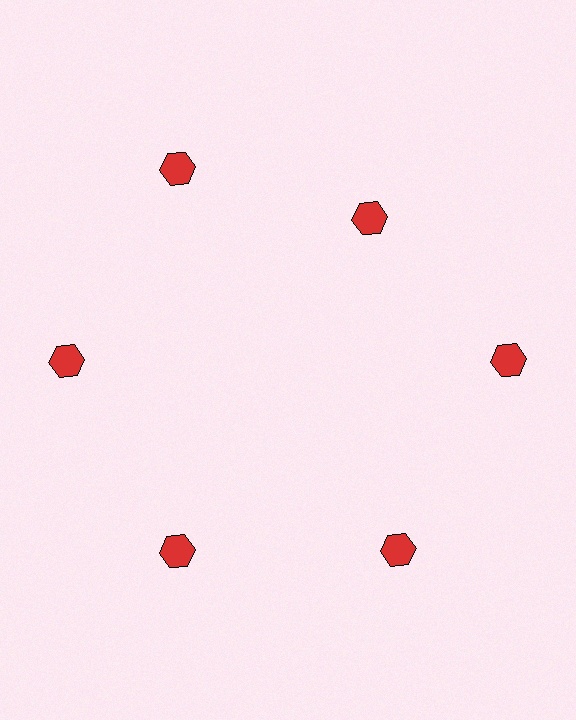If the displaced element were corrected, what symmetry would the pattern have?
It would have 6-fold rotational symmetry — the pattern would map onto itself every 60 degrees.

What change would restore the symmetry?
The symmetry would be restored by moving it outward, back onto the ring so that all 6 hexagons sit at equal angles and equal distance from the center.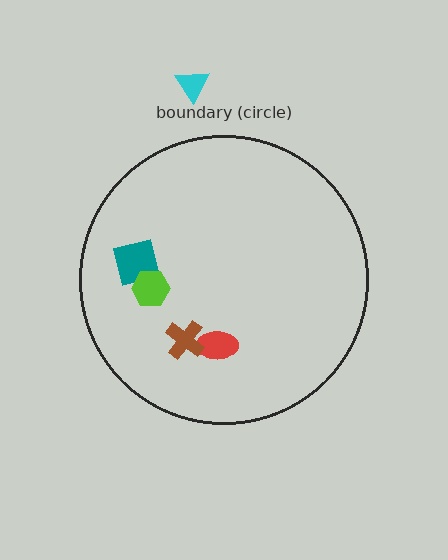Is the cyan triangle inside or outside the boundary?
Outside.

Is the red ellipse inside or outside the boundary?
Inside.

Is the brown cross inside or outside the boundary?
Inside.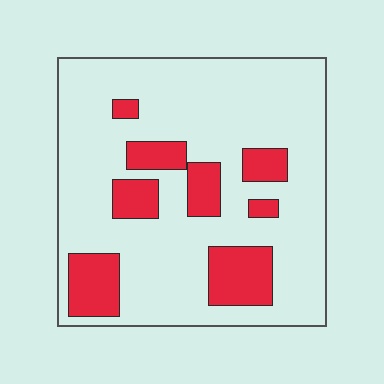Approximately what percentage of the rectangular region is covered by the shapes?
Approximately 20%.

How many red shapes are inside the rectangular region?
8.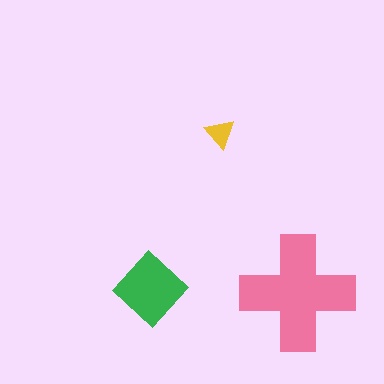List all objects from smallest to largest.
The yellow triangle, the green diamond, the pink cross.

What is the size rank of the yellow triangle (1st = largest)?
3rd.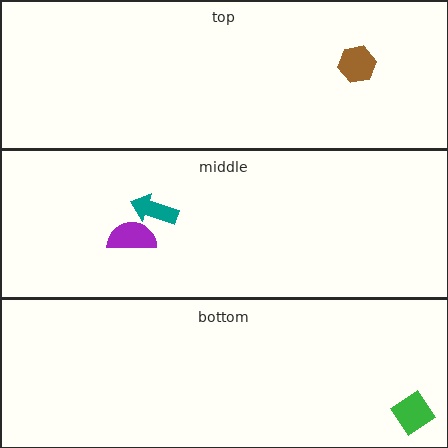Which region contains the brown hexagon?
The top region.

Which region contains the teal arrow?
The middle region.